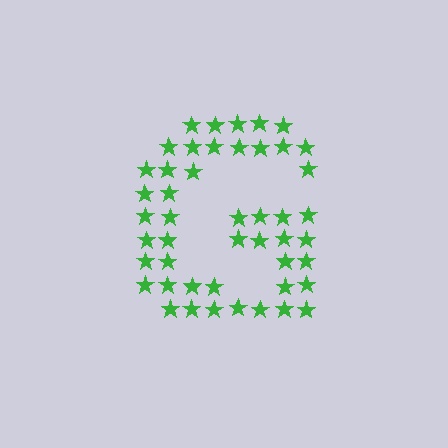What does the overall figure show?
The overall figure shows the letter G.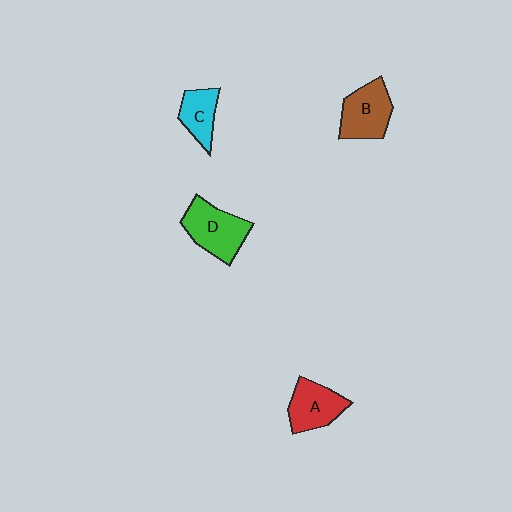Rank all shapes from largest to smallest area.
From largest to smallest: D (green), B (brown), A (red), C (cyan).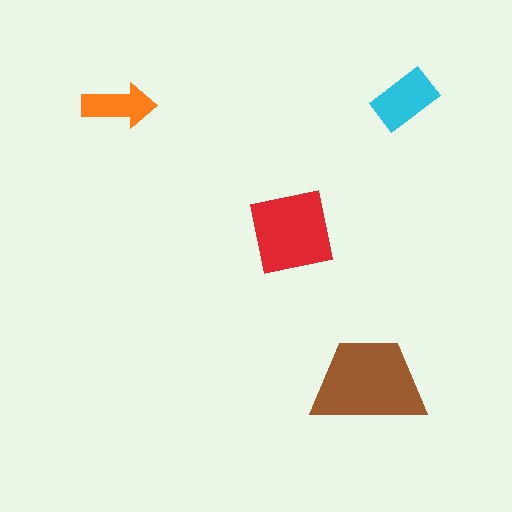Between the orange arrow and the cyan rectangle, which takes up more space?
The cyan rectangle.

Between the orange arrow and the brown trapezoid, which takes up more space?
The brown trapezoid.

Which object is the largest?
The brown trapezoid.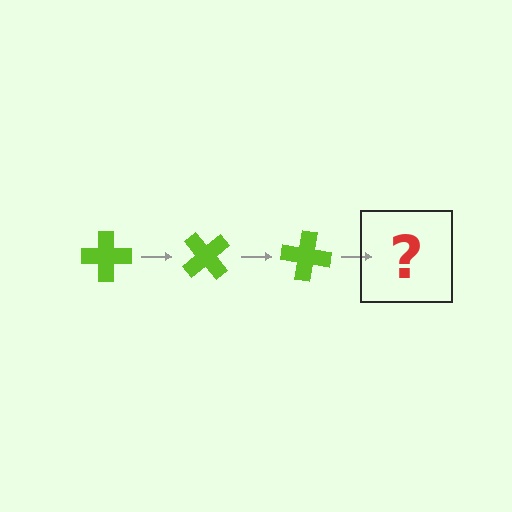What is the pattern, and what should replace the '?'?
The pattern is that the cross rotates 50 degrees each step. The '?' should be a lime cross rotated 150 degrees.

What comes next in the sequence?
The next element should be a lime cross rotated 150 degrees.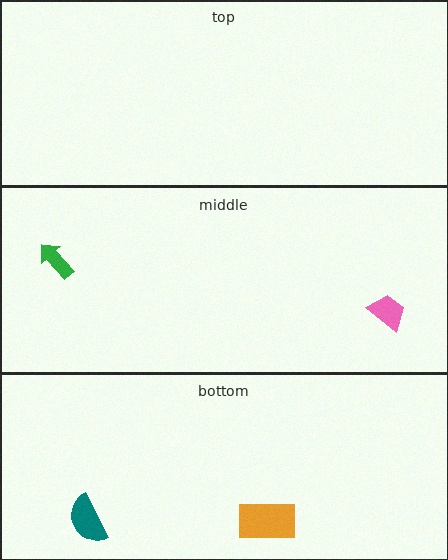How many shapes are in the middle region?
2.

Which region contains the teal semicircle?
The bottom region.